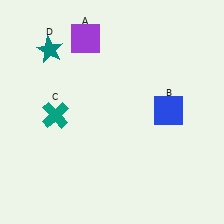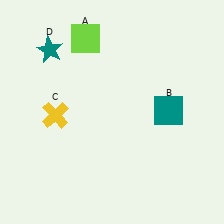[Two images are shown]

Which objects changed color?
A changed from purple to lime. B changed from blue to teal. C changed from teal to yellow.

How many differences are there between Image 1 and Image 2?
There are 3 differences between the two images.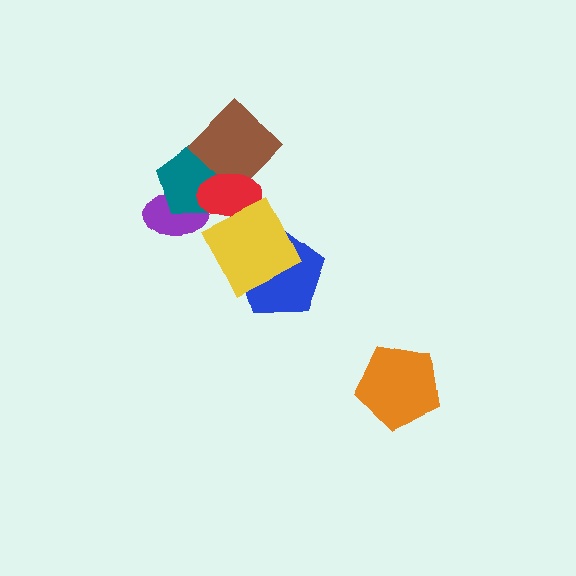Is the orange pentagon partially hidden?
No, no other shape covers it.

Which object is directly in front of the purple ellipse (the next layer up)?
The teal pentagon is directly in front of the purple ellipse.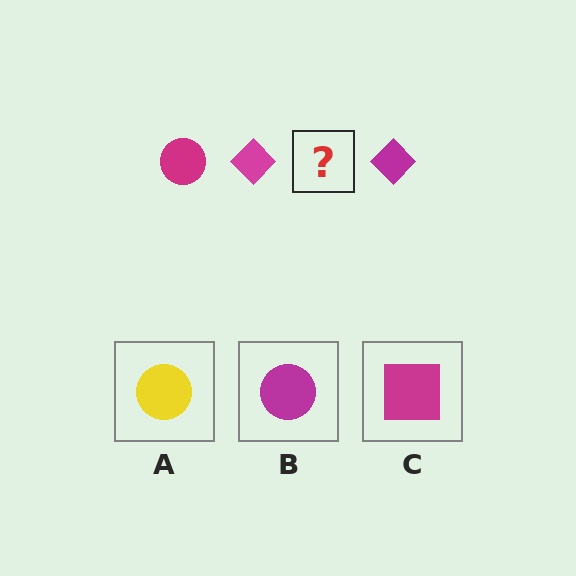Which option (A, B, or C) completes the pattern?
B.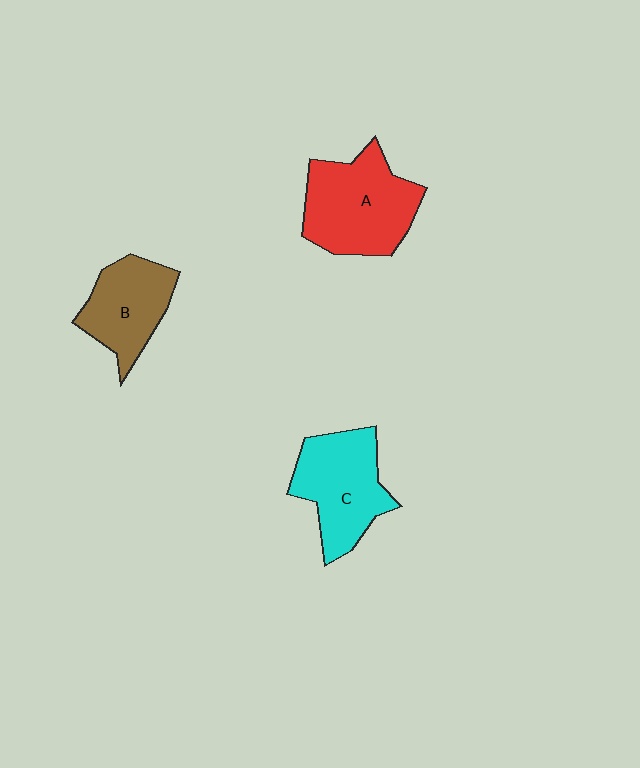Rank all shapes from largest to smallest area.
From largest to smallest: A (red), C (cyan), B (brown).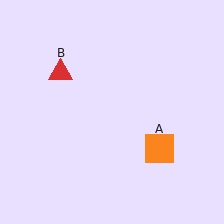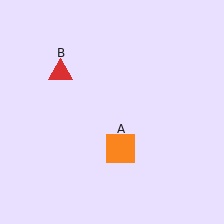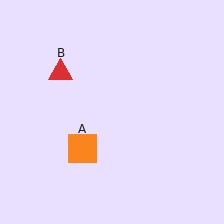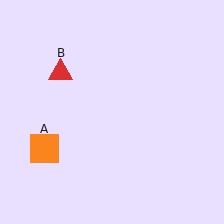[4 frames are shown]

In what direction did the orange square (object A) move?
The orange square (object A) moved left.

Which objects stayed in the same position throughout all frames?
Red triangle (object B) remained stationary.